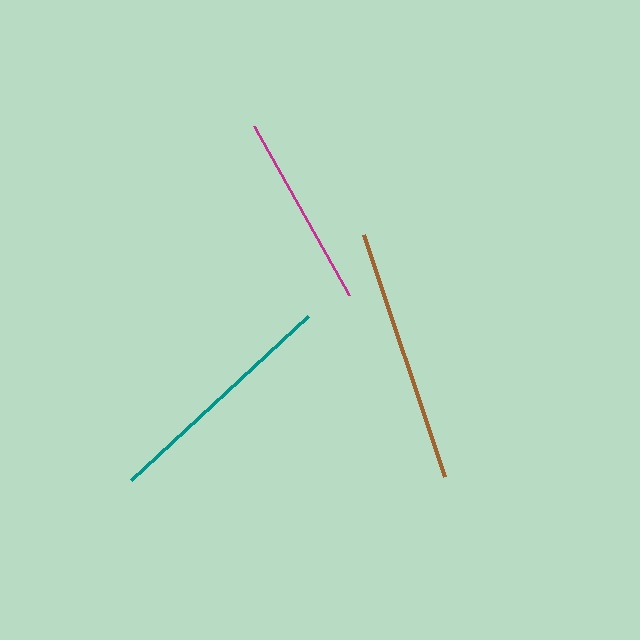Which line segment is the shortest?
The magenta line is the shortest at approximately 194 pixels.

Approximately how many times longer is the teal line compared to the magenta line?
The teal line is approximately 1.2 times the length of the magenta line.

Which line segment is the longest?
The brown line is the longest at approximately 256 pixels.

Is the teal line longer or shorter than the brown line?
The brown line is longer than the teal line.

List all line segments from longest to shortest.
From longest to shortest: brown, teal, magenta.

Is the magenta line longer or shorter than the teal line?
The teal line is longer than the magenta line.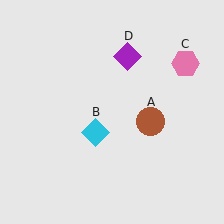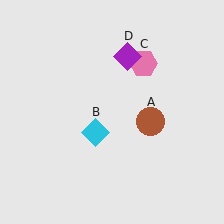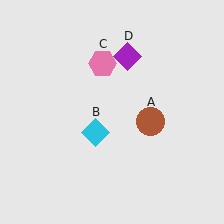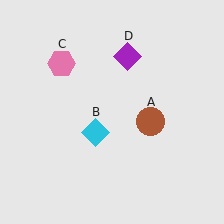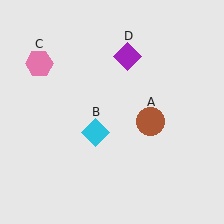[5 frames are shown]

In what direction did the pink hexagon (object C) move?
The pink hexagon (object C) moved left.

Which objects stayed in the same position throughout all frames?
Brown circle (object A) and cyan diamond (object B) and purple diamond (object D) remained stationary.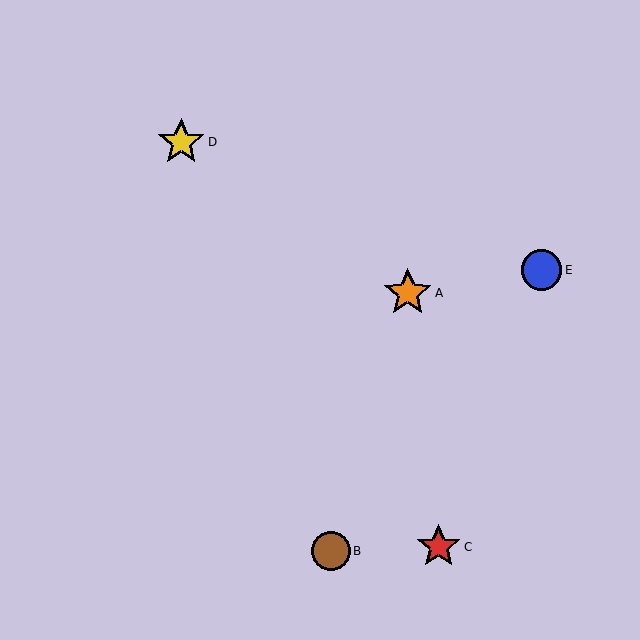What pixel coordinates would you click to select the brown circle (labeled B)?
Click at (331, 551) to select the brown circle B.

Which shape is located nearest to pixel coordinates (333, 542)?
The brown circle (labeled B) at (331, 551) is nearest to that location.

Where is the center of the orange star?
The center of the orange star is at (408, 293).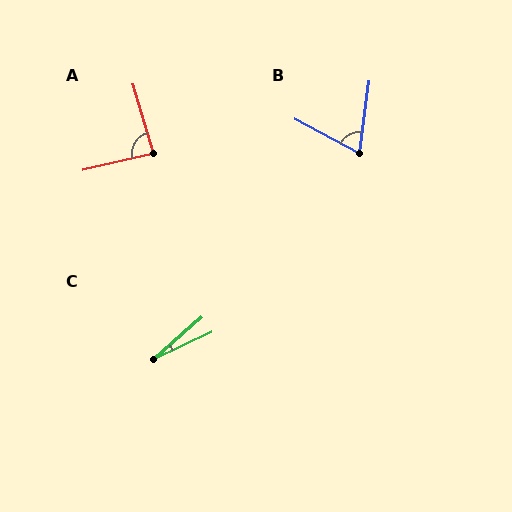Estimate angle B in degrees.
Approximately 69 degrees.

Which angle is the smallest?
C, at approximately 16 degrees.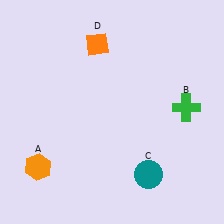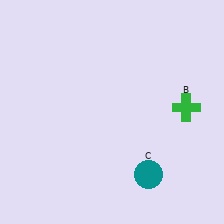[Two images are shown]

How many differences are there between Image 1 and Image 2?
There are 2 differences between the two images.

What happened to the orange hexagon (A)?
The orange hexagon (A) was removed in Image 2. It was in the bottom-left area of Image 1.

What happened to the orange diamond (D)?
The orange diamond (D) was removed in Image 2. It was in the top-left area of Image 1.